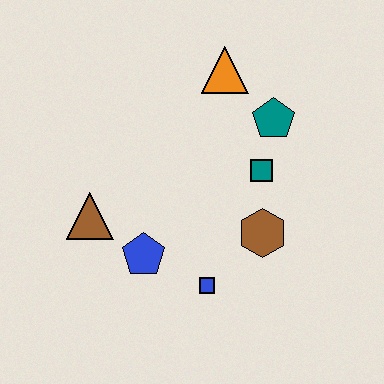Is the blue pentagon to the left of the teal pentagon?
Yes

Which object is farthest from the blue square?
The orange triangle is farthest from the blue square.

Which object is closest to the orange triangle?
The teal pentagon is closest to the orange triangle.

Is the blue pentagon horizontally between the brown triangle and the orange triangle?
Yes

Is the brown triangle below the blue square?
No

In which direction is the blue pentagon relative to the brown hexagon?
The blue pentagon is to the left of the brown hexagon.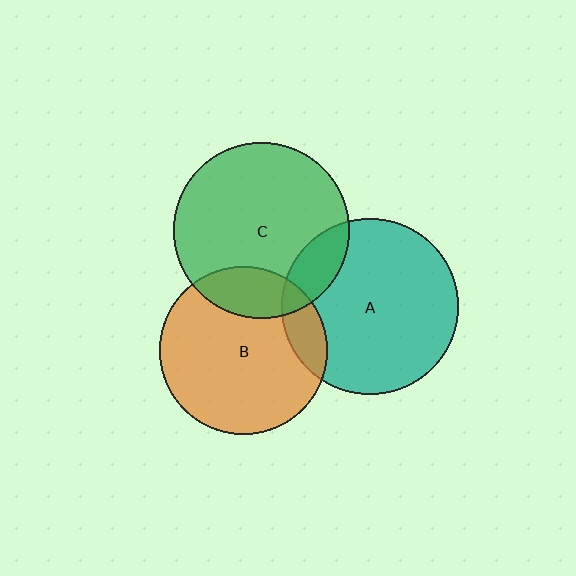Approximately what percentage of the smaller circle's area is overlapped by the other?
Approximately 15%.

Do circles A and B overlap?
Yes.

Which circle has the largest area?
Circle C (green).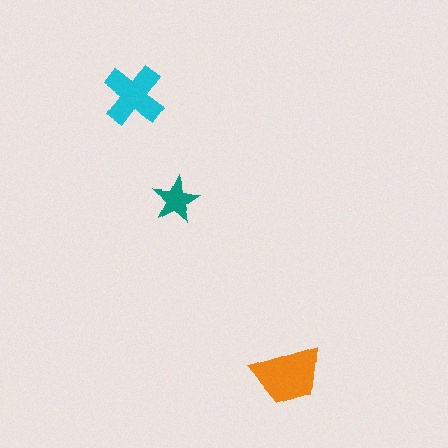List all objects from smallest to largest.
The teal star, the cyan cross, the orange trapezoid.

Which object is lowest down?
The orange trapezoid is bottommost.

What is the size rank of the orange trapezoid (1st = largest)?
1st.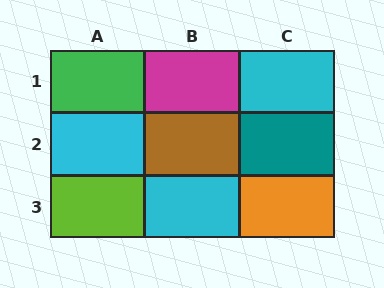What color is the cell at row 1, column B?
Magenta.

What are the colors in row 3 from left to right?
Lime, cyan, orange.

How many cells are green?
1 cell is green.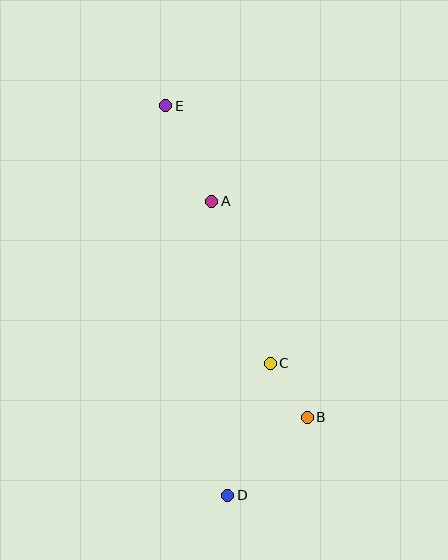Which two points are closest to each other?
Points B and C are closest to each other.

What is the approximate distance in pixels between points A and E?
The distance between A and E is approximately 106 pixels.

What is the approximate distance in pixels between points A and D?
The distance between A and D is approximately 294 pixels.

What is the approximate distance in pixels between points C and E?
The distance between C and E is approximately 278 pixels.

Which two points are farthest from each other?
Points D and E are farthest from each other.